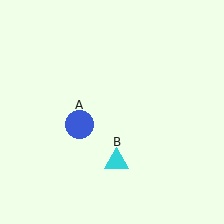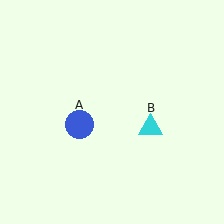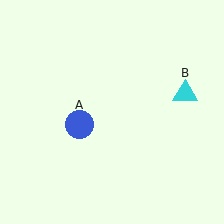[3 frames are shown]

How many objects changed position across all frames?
1 object changed position: cyan triangle (object B).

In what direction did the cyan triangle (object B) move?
The cyan triangle (object B) moved up and to the right.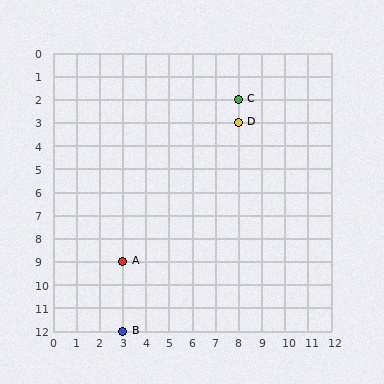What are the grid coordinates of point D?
Point D is at grid coordinates (8, 3).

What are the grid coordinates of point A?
Point A is at grid coordinates (3, 9).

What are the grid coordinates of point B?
Point B is at grid coordinates (3, 12).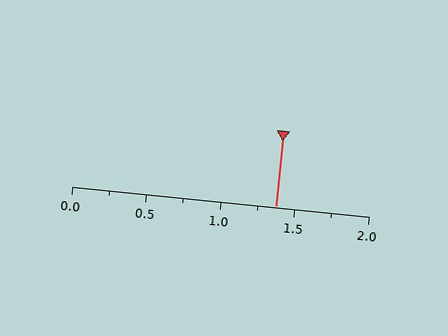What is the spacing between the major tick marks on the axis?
The major ticks are spaced 0.5 apart.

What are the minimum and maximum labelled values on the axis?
The axis runs from 0.0 to 2.0.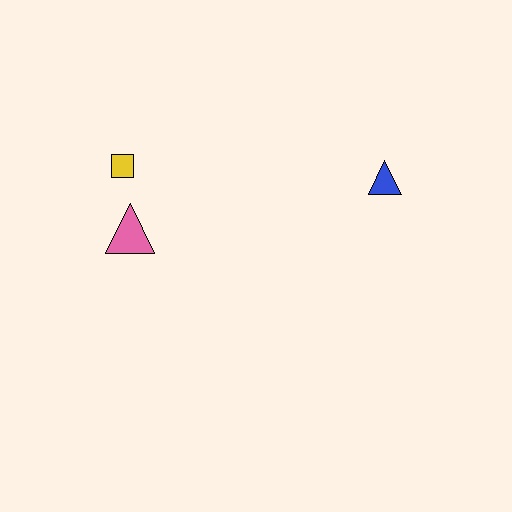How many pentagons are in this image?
There are no pentagons.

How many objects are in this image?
There are 3 objects.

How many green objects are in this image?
There are no green objects.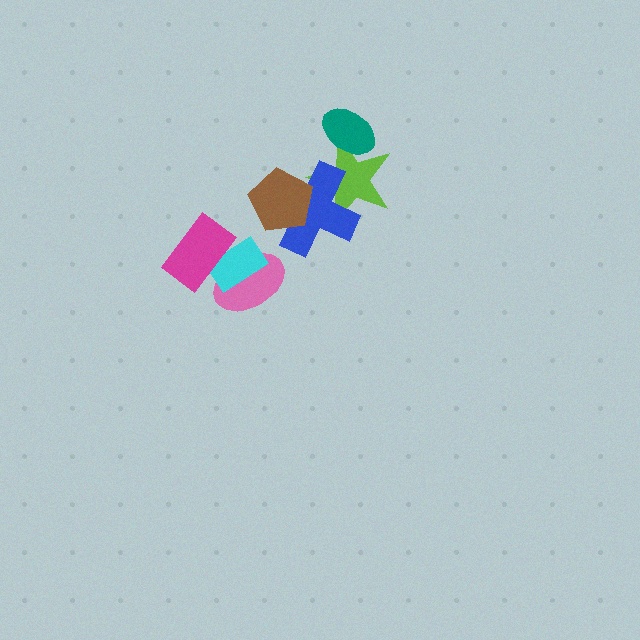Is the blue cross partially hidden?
Yes, it is partially covered by another shape.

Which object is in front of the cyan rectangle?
The magenta rectangle is in front of the cyan rectangle.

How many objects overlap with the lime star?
2 objects overlap with the lime star.